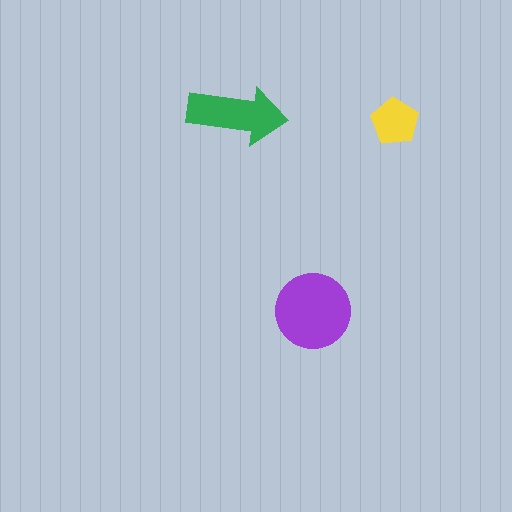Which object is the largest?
The purple circle.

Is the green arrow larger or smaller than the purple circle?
Smaller.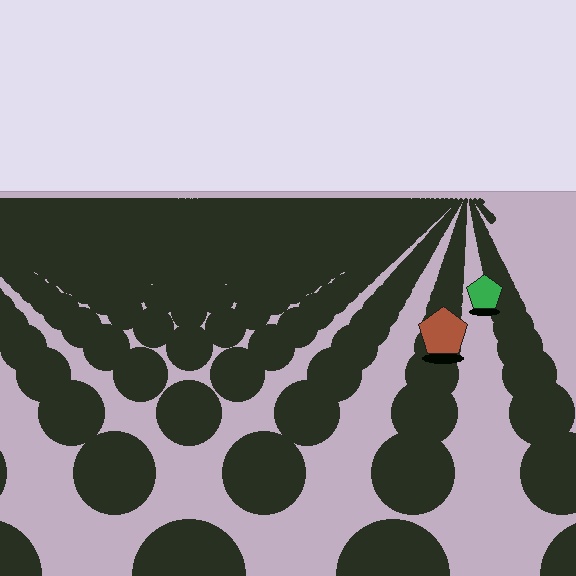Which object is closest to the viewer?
The brown pentagon is closest. The texture marks near it are larger and more spread out.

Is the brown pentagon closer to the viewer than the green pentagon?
Yes. The brown pentagon is closer — you can tell from the texture gradient: the ground texture is coarser near it.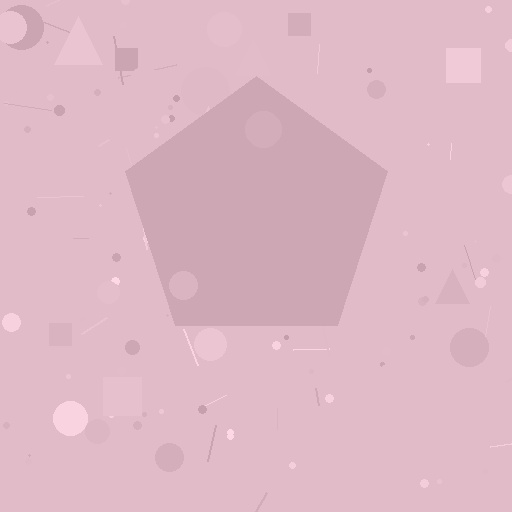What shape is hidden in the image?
A pentagon is hidden in the image.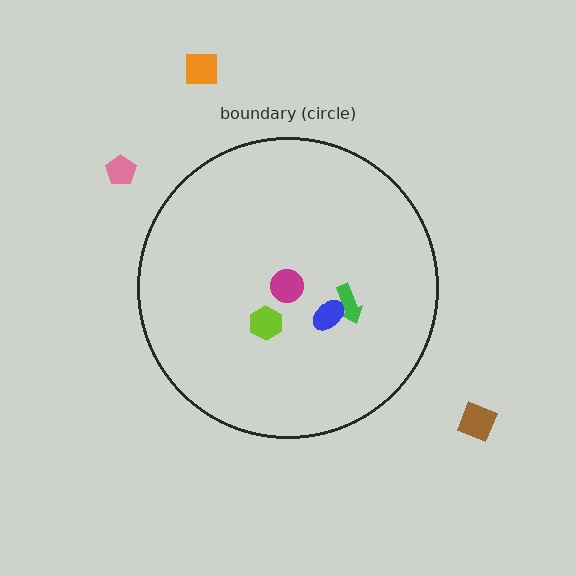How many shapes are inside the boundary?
4 inside, 3 outside.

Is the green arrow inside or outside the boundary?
Inside.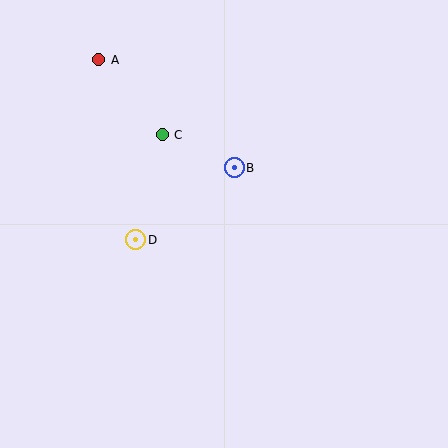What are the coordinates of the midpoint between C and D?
The midpoint between C and D is at (149, 187).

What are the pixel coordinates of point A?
Point A is at (99, 60).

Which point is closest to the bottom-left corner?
Point D is closest to the bottom-left corner.